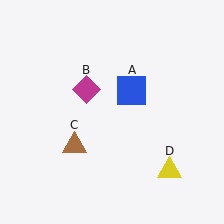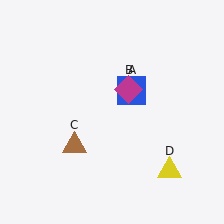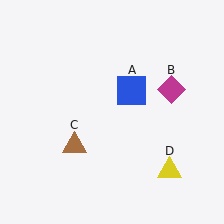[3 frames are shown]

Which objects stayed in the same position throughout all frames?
Blue square (object A) and brown triangle (object C) and yellow triangle (object D) remained stationary.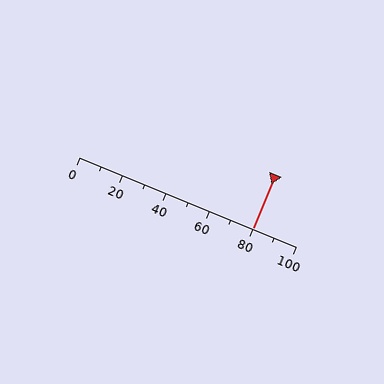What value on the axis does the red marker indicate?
The marker indicates approximately 80.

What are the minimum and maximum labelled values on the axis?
The axis runs from 0 to 100.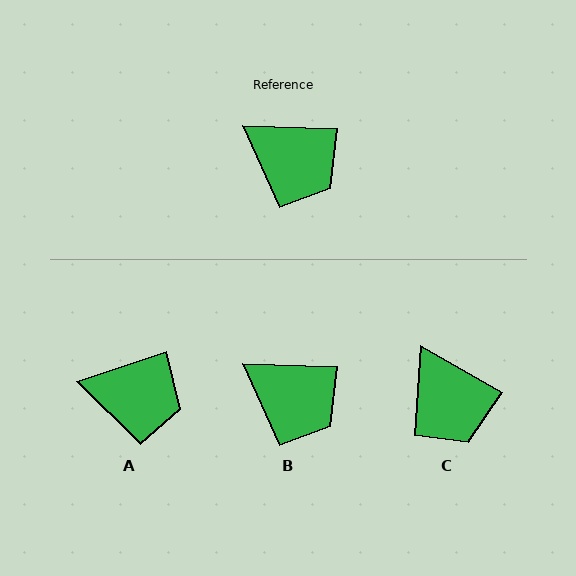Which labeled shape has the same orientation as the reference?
B.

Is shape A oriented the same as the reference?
No, it is off by about 21 degrees.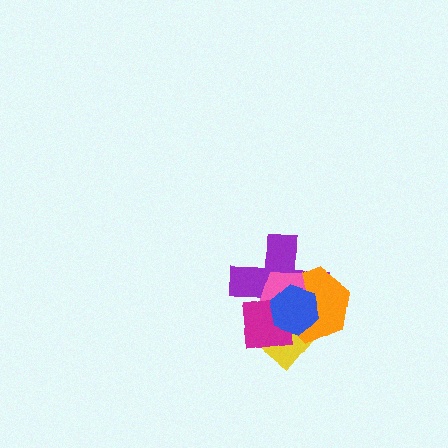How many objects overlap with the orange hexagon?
5 objects overlap with the orange hexagon.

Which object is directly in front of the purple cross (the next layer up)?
The yellow rectangle is directly in front of the purple cross.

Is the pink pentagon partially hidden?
Yes, it is partially covered by another shape.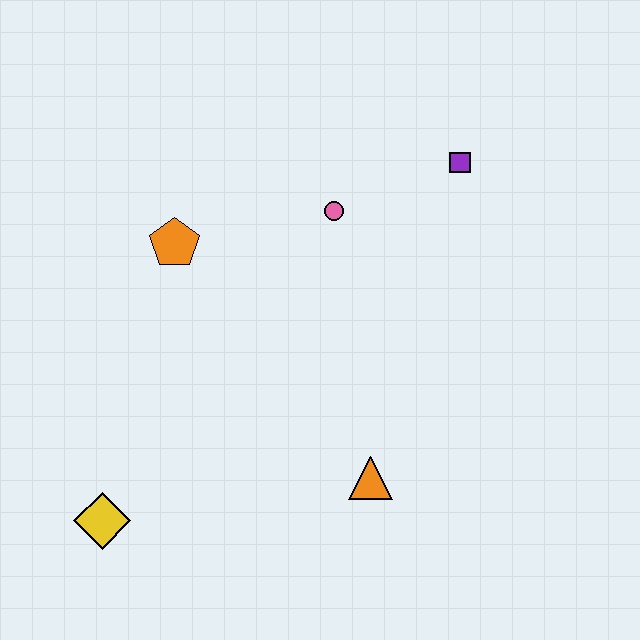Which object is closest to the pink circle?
The purple square is closest to the pink circle.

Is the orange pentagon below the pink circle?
Yes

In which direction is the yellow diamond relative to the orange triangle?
The yellow diamond is to the left of the orange triangle.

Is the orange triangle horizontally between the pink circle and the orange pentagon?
No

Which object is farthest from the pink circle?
The yellow diamond is farthest from the pink circle.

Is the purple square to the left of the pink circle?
No